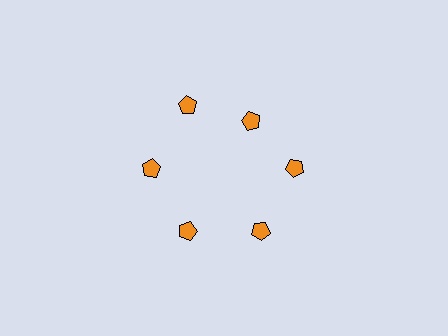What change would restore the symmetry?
The symmetry would be restored by moving it outward, back onto the ring so that all 6 pentagons sit at equal angles and equal distance from the center.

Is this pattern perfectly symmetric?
No. The 6 orange pentagons are arranged in a ring, but one element near the 1 o'clock position is pulled inward toward the center, breaking the 6-fold rotational symmetry.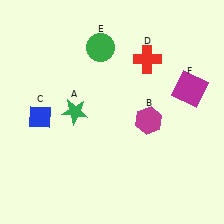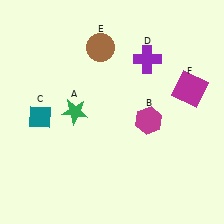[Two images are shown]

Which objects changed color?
C changed from blue to teal. D changed from red to purple. E changed from green to brown.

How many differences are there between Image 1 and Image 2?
There are 3 differences between the two images.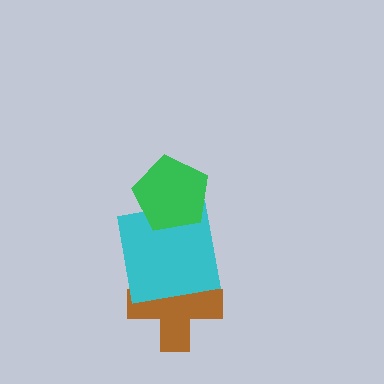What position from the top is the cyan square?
The cyan square is 2nd from the top.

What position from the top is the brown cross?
The brown cross is 3rd from the top.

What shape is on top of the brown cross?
The cyan square is on top of the brown cross.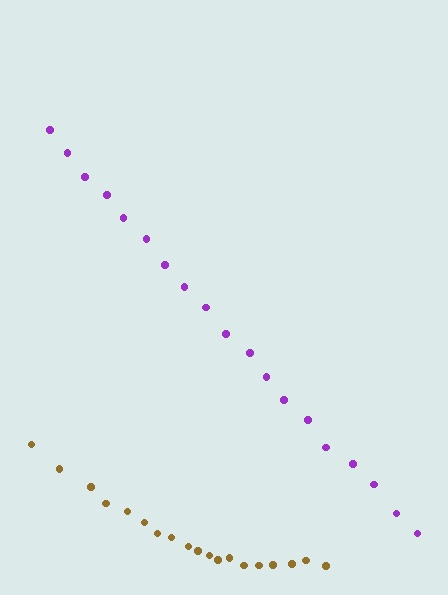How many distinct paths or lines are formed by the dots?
There are 2 distinct paths.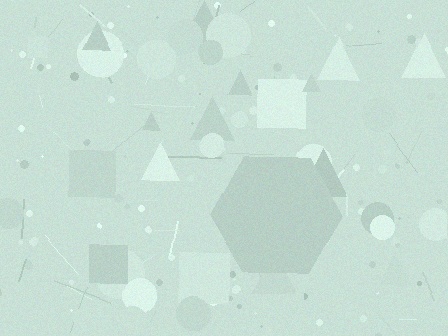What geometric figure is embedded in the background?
A hexagon is embedded in the background.